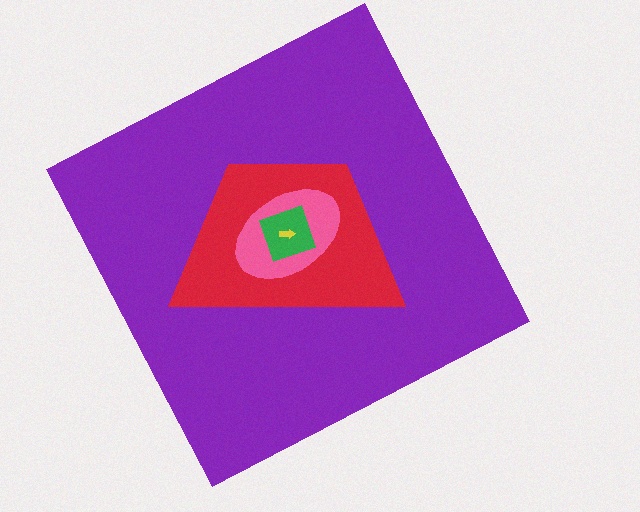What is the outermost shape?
The purple square.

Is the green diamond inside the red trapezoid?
Yes.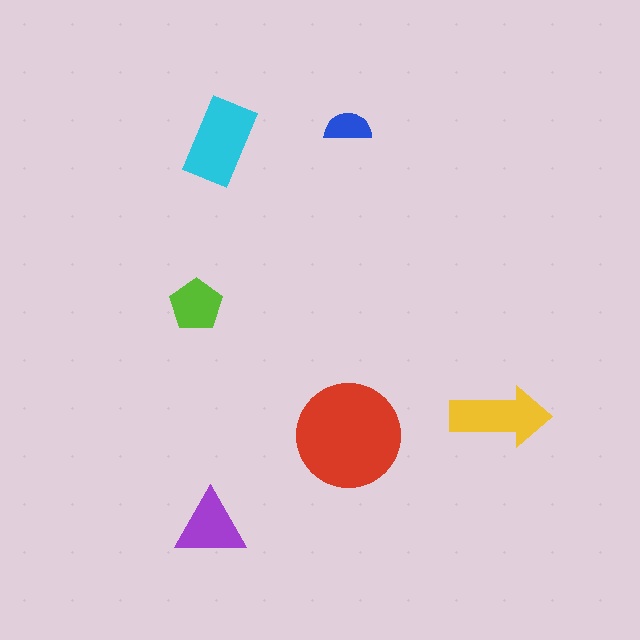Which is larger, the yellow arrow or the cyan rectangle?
The cyan rectangle.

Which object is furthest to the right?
The yellow arrow is rightmost.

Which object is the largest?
The red circle.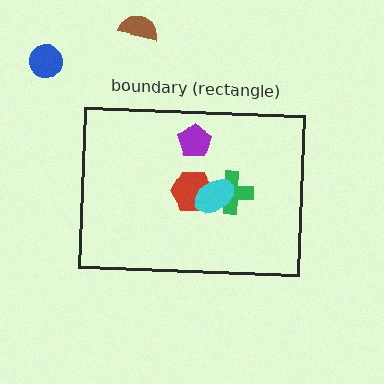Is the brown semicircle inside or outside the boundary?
Outside.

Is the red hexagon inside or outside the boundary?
Inside.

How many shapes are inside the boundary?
4 inside, 2 outside.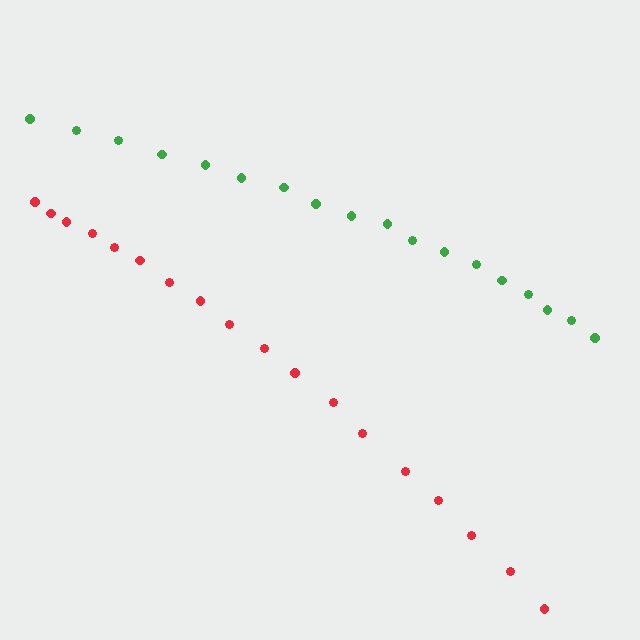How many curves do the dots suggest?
There are 2 distinct paths.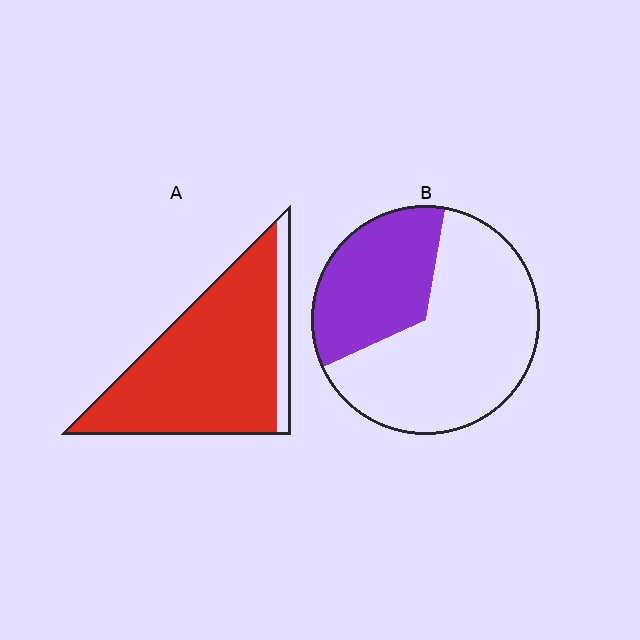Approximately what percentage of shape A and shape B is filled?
A is approximately 90% and B is approximately 35%.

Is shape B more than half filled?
No.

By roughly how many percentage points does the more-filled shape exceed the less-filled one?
By roughly 55 percentage points (A over B).